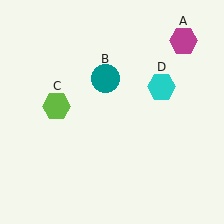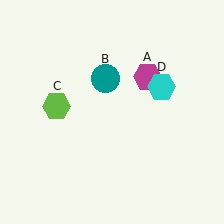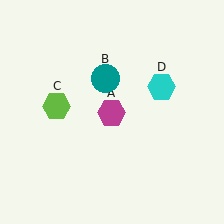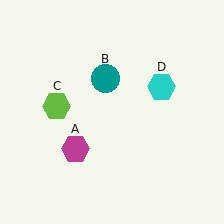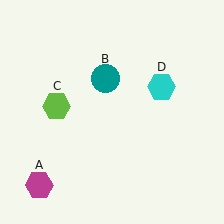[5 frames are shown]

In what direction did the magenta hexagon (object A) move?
The magenta hexagon (object A) moved down and to the left.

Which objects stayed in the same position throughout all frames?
Teal circle (object B) and lime hexagon (object C) and cyan hexagon (object D) remained stationary.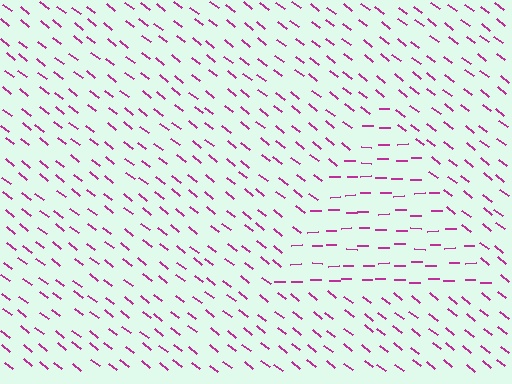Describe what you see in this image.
The image is filled with small magenta line segments. A triangle region in the image has lines oriented differently from the surrounding lines, creating a visible texture boundary.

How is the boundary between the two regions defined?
The boundary is defined purely by a change in line orientation (approximately 39 degrees difference). All lines are the same color and thickness.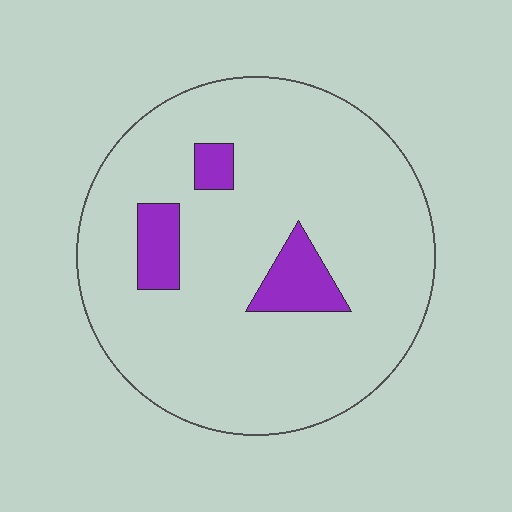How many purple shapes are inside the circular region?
3.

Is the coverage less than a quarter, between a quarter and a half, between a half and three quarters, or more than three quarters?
Less than a quarter.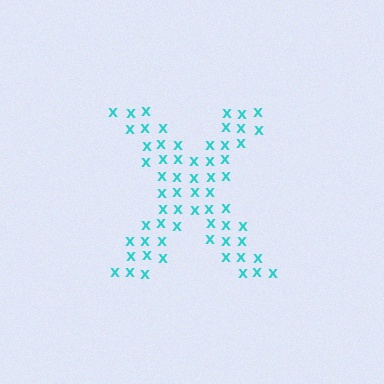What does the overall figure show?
The overall figure shows the letter X.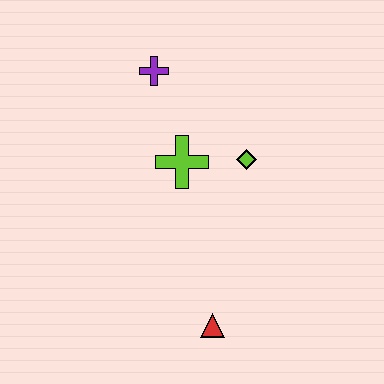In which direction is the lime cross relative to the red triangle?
The lime cross is above the red triangle.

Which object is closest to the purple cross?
The lime cross is closest to the purple cross.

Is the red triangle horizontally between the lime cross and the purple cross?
No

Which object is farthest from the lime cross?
The red triangle is farthest from the lime cross.